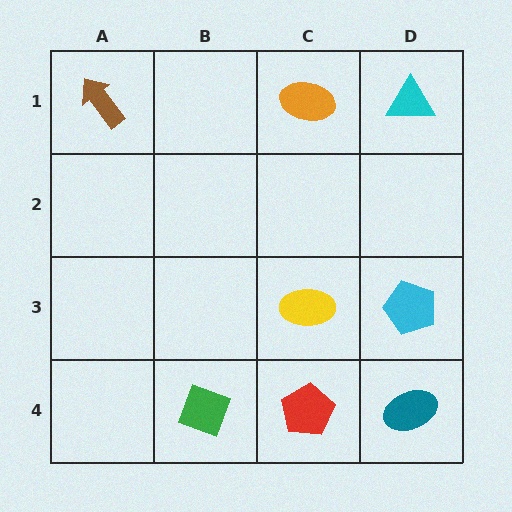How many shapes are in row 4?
3 shapes.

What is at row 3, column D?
A cyan pentagon.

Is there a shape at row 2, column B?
No, that cell is empty.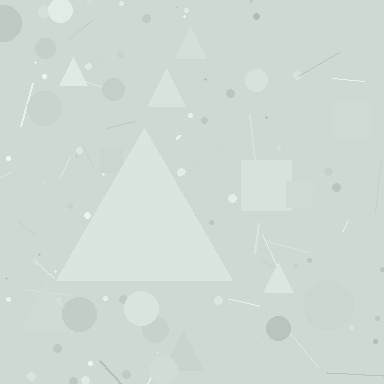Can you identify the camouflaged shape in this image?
The camouflaged shape is a triangle.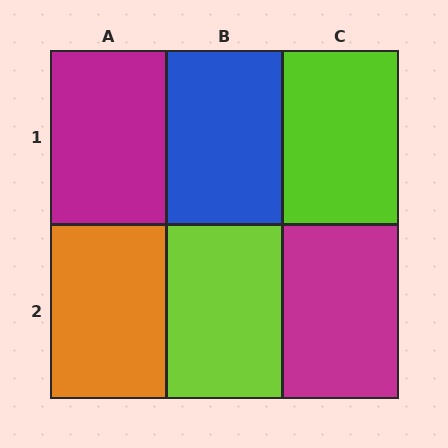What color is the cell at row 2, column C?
Magenta.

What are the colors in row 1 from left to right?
Magenta, blue, lime.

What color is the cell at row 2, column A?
Orange.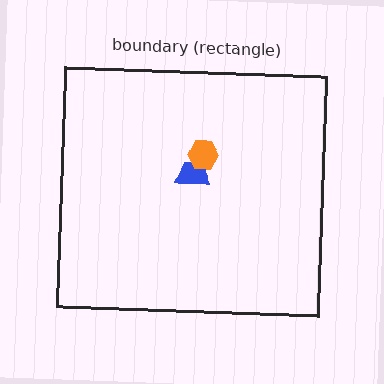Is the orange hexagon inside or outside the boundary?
Inside.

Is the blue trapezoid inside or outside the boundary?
Inside.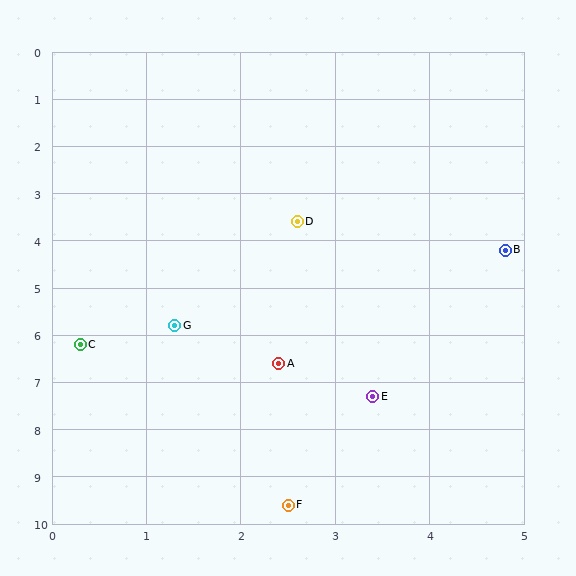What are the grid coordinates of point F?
Point F is at approximately (2.5, 9.6).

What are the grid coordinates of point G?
Point G is at approximately (1.3, 5.8).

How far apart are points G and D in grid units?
Points G and D are about 2.6 grid units apart.